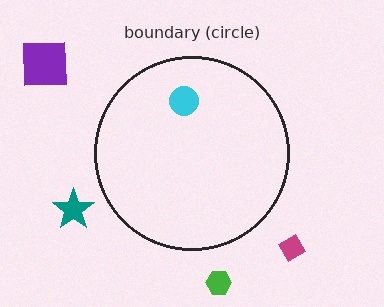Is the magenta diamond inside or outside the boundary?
Outside.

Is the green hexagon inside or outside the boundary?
Outside.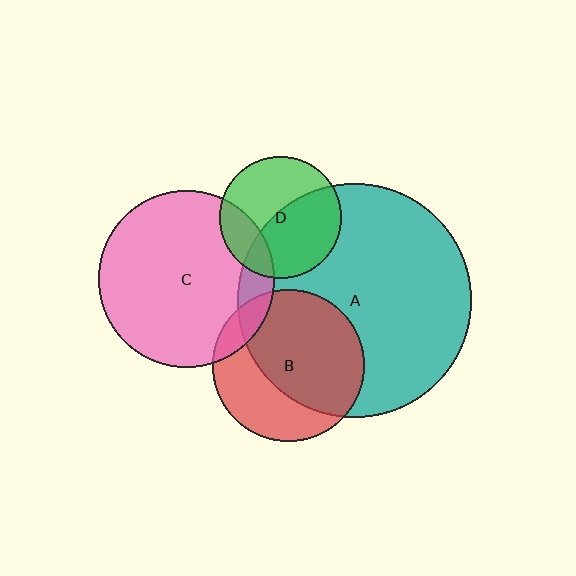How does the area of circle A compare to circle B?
Approximately 2.3 times.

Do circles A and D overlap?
Yes.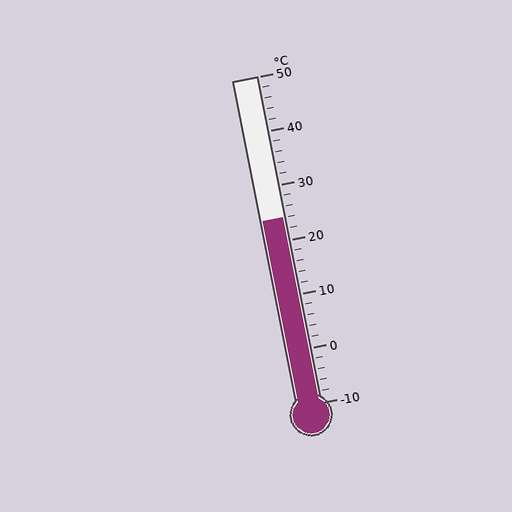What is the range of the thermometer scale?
The thermometer scale ranges from -10°C to 50°C.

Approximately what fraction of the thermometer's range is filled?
The thermometer is filled to approximately 55% of its range.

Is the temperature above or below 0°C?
The temperature is above 0°C.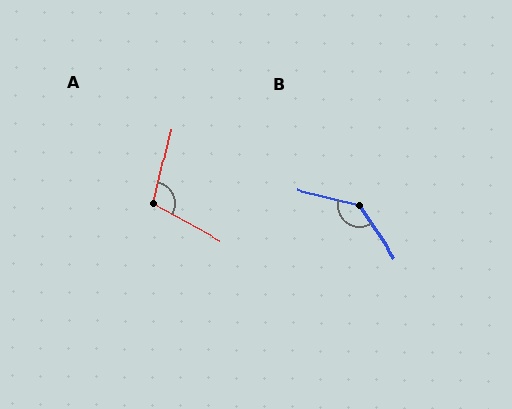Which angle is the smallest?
A, at approximately 106 degrees.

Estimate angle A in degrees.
Approximately 106 degrees.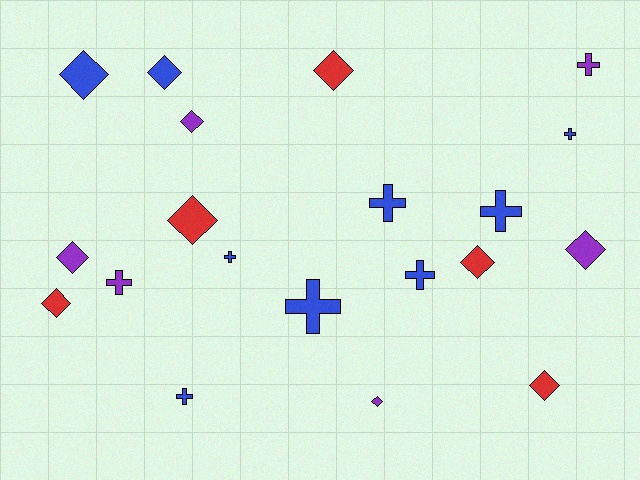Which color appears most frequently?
Blue, with 9 objects.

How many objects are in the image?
There are 20 objects.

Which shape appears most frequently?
Diamond, with 11 objects.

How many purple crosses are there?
There are 2 purple crosses.